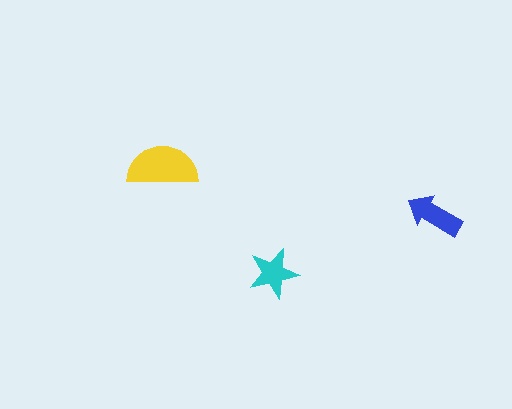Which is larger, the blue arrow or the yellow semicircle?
The yellow semicircle.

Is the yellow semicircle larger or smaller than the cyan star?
Larger.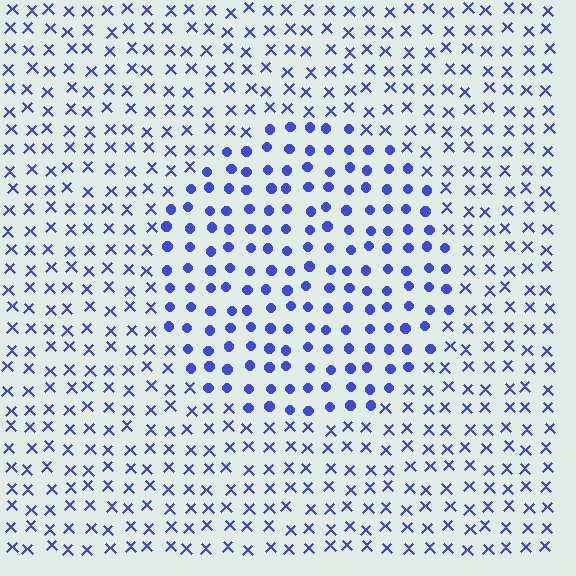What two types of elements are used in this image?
The image uses circles inside the circle region and X marks outside it.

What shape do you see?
I see a circle.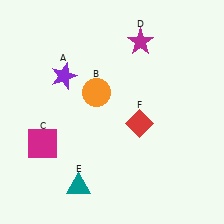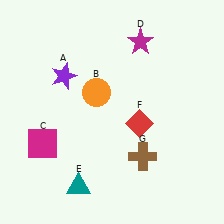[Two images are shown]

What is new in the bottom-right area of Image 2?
A brown cross (G) was added in the bottom-right area of Image 2.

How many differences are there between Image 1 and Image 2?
There is 1 difference between the two images.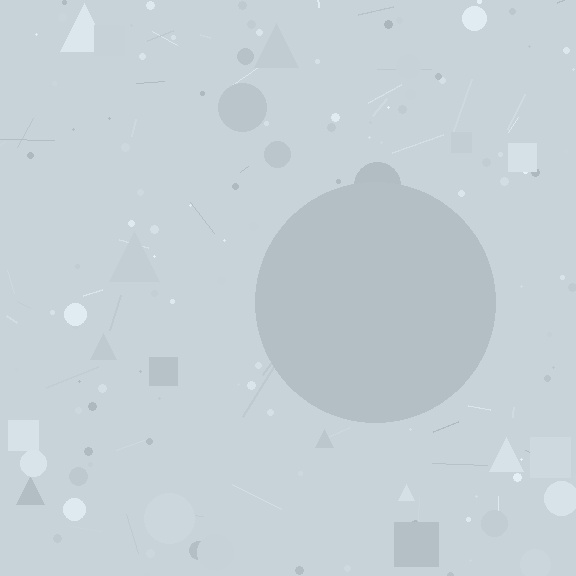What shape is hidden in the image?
A circle is hidden in the image.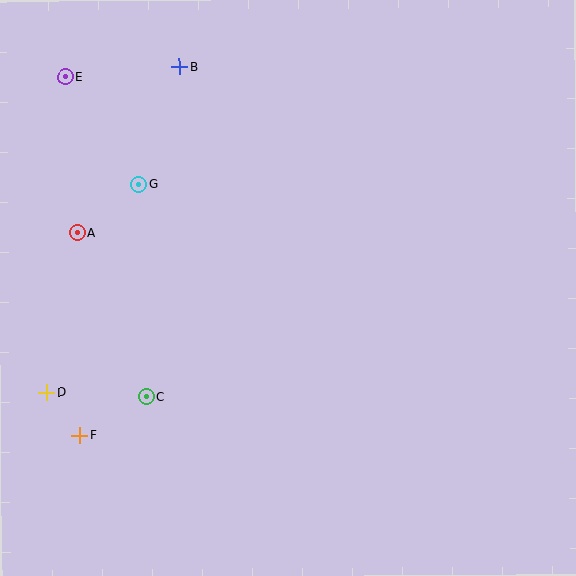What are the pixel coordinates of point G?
Point G is at (139, 184).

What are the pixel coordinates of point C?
Point C is at (146, 397).